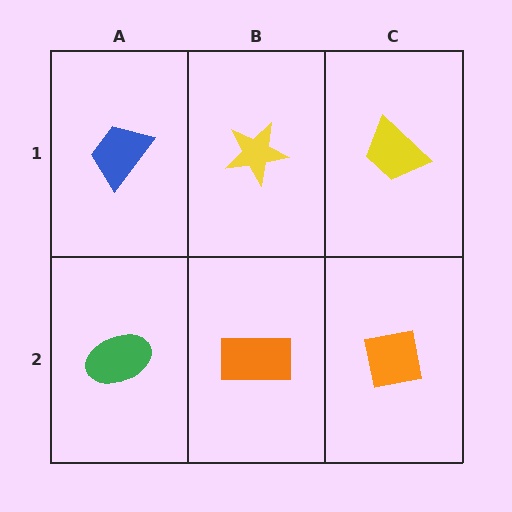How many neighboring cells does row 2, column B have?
3.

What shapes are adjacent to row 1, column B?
An orange rectangle (row 2, column B), a blue trapezoid (row 1, column A), a yellow trapezoid (row 1, column C).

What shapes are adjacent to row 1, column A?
A green ellipse (row 2, column A), a yellow star (row 1, column B).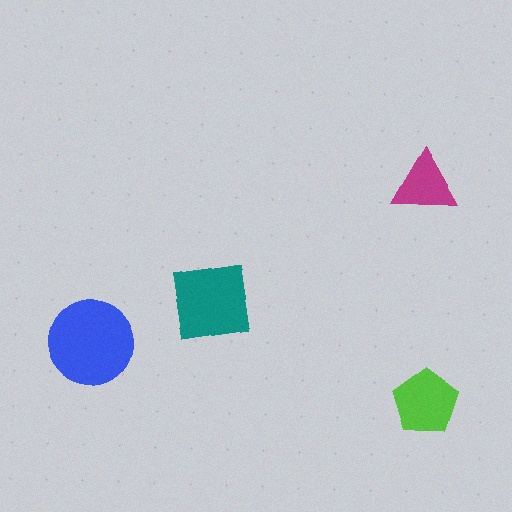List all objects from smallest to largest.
The magenta triangle, the lime pentagon, the teal square, the blue circle.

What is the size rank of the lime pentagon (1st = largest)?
3rd.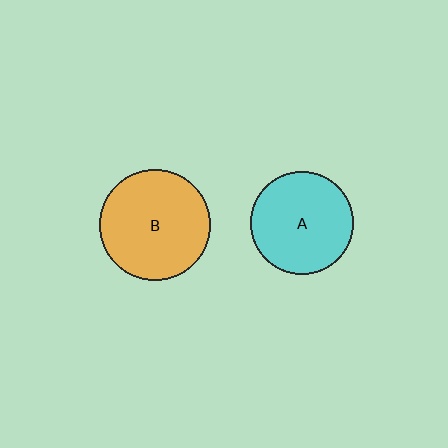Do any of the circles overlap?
No, none of the circles overlap.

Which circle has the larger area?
Circle B (orange).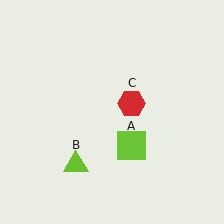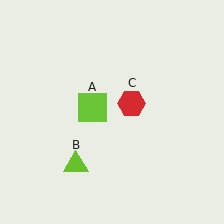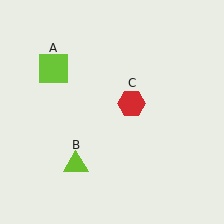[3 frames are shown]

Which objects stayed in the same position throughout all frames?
Lime triangle (object B) and red hexagon (object C) remained stationary.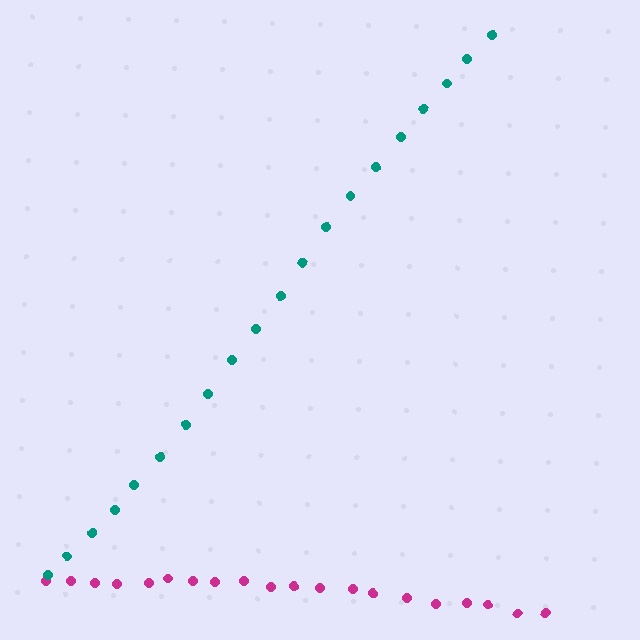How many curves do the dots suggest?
There are 2 distinct paths.